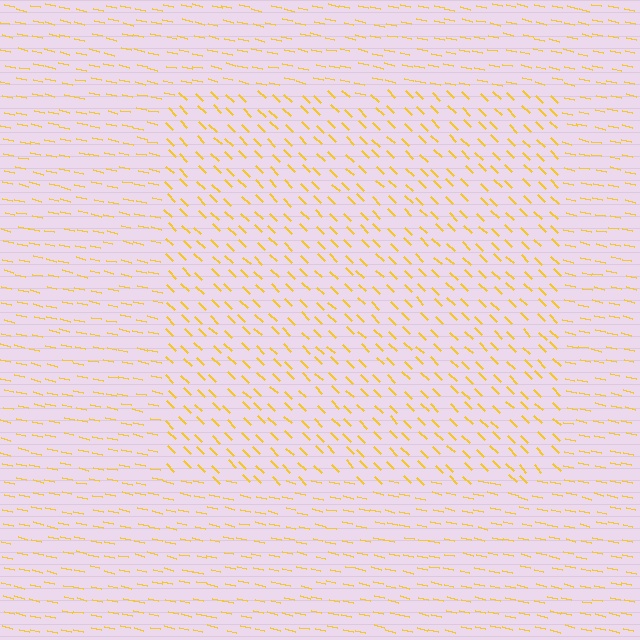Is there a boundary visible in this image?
Yes, there is a texture boundary formed by a change in line orientation.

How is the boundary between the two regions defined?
The boundary is defined purely by a change in line orientation (approximately 32 degrees difference). All lines are the same color and thickness.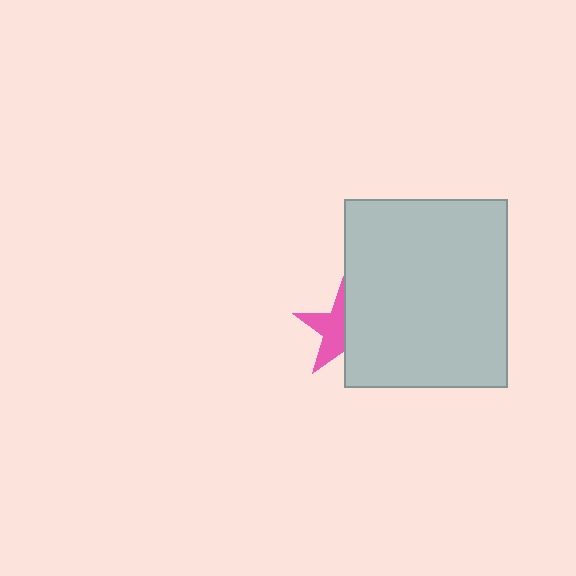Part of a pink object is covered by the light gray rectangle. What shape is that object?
It is a star.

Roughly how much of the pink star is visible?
About half of it is visible (roughly 49%).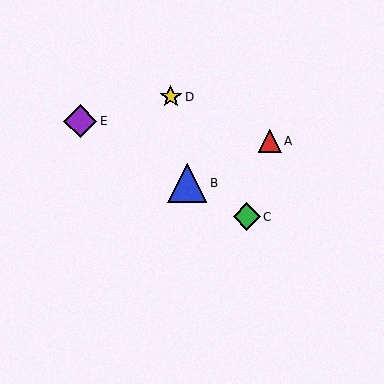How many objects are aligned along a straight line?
3 objects (B, C, E) are aligned along a straight line.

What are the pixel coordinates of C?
Object C is at (247, 217).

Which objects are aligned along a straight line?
Objects B, C, E are aligned along a straight line.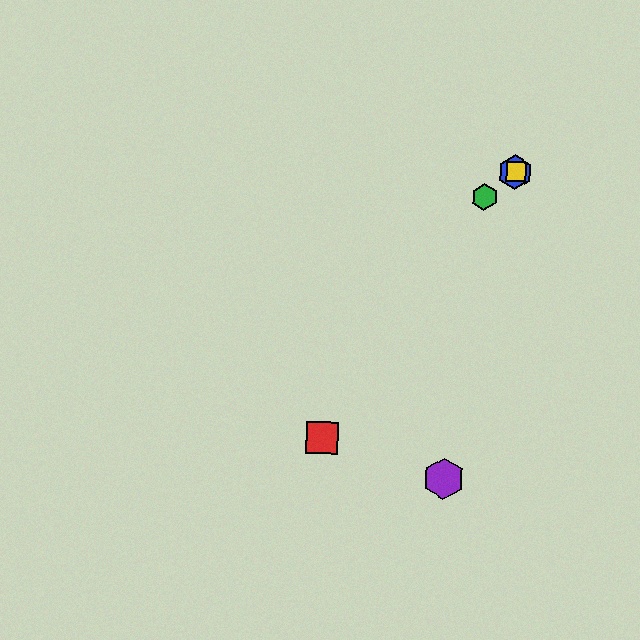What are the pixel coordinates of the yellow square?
The yellow square is at (516, 172).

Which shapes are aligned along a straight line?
The blue hexagon, the green hexagon, the yellow square are aligned along a straight line.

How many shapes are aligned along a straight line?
3 shapes (the blue hexagon, the green hexagon, the yellow square) are aligned along a straight line.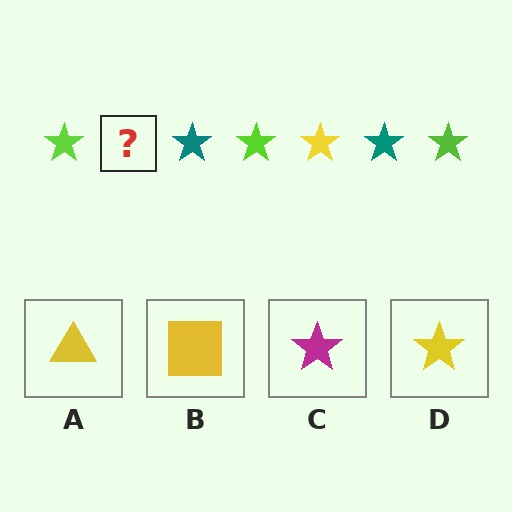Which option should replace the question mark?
Option D.